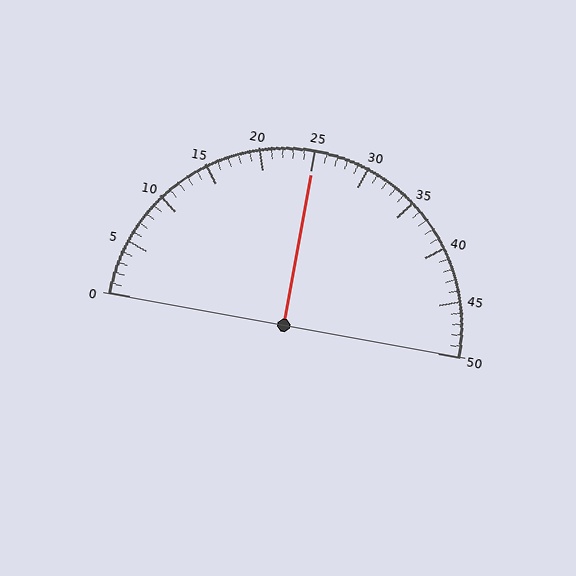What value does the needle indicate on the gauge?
The needle indicates approximately 25.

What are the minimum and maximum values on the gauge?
The gauge ranges from 0 to 50.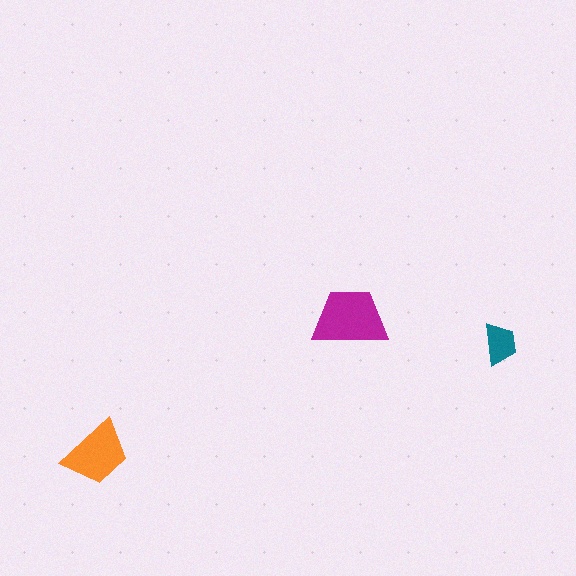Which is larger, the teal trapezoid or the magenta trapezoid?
The magenta one.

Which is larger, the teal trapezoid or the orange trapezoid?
The orange one.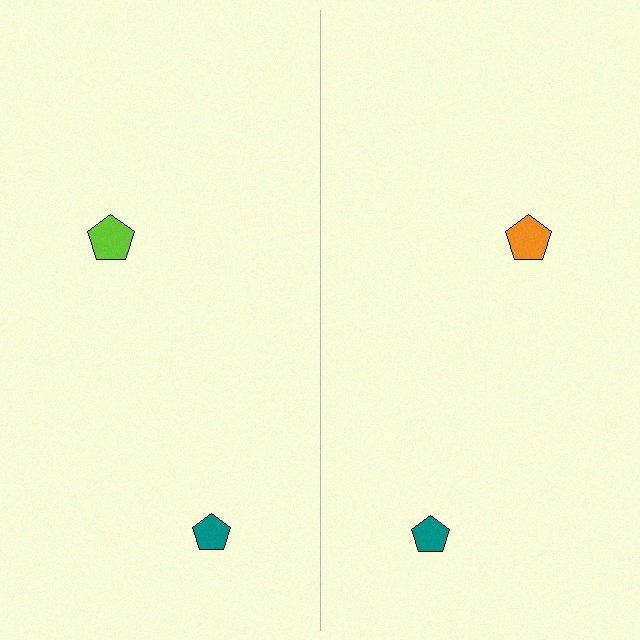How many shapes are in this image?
There are 4 shapes in this image.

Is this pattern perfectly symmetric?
No, the pattern is not perfectly symmetric. The orange pentagon on the right side breaks the symmetry — its mirror counterpart is lime.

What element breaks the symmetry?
The orange pentagon on the right side breaks the symmetry — its mirror counterpart is lime.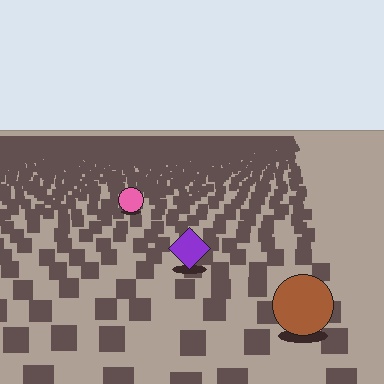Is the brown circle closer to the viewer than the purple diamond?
Yes. The brown circle is closer — you can tell from the texture gradient: the ground texture is coarser near it.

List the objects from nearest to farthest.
From nearest to farthest: the brown circle, the purple diamond, the pink circle.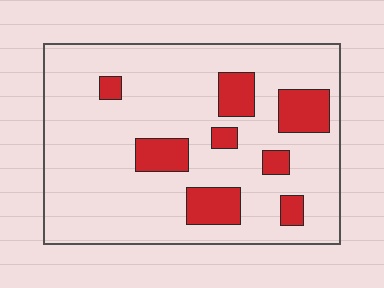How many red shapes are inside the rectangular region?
8.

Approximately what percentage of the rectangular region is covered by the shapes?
Approximately 15%.